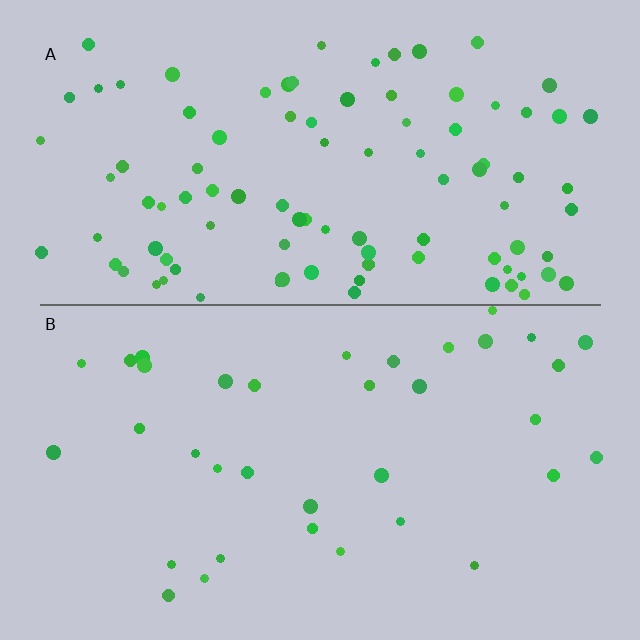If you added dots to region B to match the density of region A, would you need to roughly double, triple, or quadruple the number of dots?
Approximately triple.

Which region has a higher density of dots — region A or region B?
A (the top).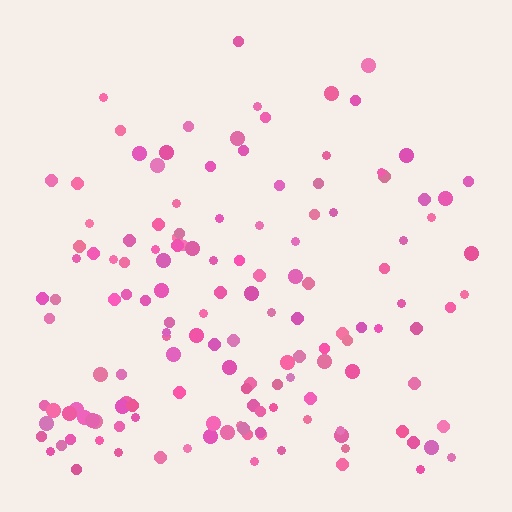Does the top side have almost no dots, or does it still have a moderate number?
Still a moderate number, just noticeably fewer than the bottom.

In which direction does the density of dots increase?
From top to bottom, with the bottom side densest.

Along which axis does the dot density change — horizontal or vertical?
Vertical.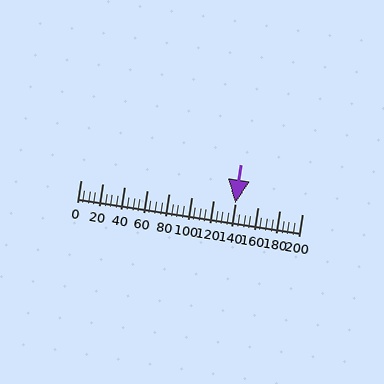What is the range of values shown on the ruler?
The ruler shows values from 0 to 200.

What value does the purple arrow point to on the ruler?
The purple arrow points to approximately 140.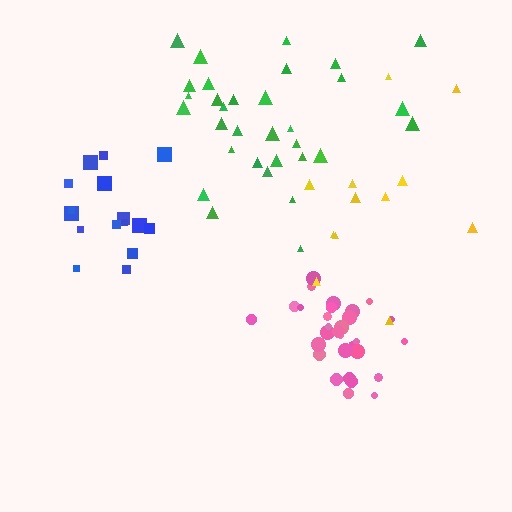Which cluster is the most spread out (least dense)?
Yellow.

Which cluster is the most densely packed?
Pink.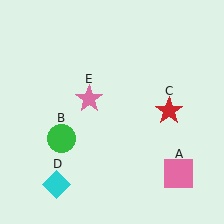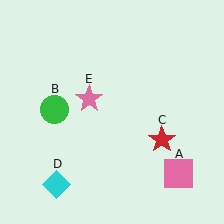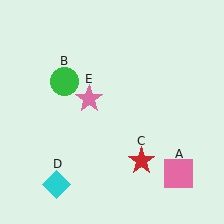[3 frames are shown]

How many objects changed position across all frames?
2 objects changed position: green circle (object B), red star (object C).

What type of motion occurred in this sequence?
The green circle (object B), red star (object C) rotated clockwise around the center of the scene.